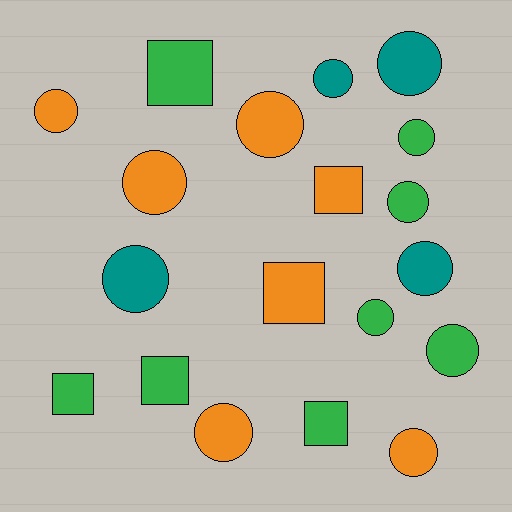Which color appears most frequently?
Green, with 8 objects.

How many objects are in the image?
There are 19 objects.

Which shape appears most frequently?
Circle, with 13 objects.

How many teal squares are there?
There are no teal squares.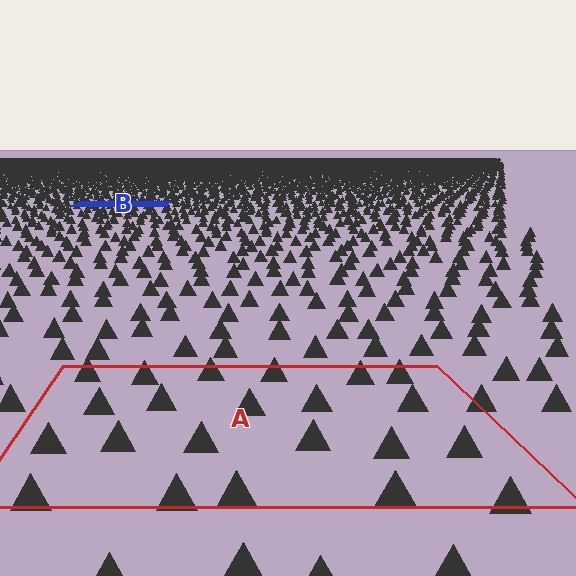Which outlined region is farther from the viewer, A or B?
Region B is farther from the viewer — the texture elements inside it appear smaller and more densely packed.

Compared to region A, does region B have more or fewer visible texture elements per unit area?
Region B has more texture elements per unit area — they are packed more densely because it is farther away.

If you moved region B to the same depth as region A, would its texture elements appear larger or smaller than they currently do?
They would appear larger. At a closer depth, the same texture elements are projected at a bigger on-screen size.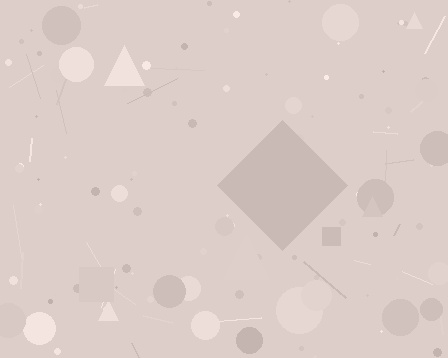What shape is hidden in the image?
A diamond is hidden in the image.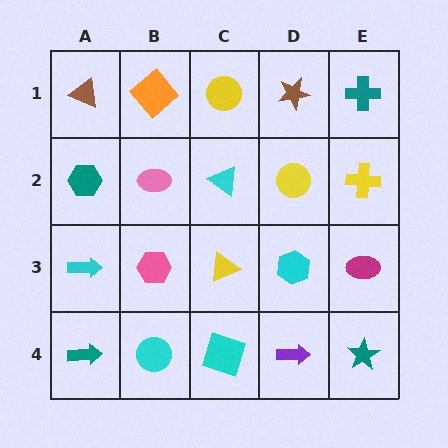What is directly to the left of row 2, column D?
A cyan triangle.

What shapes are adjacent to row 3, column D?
A yellow circle (row 2, column D), a purple arrow (row 4, column D), a yellow triangle (row 3, column C), a magenta ellipse (row 3, column E).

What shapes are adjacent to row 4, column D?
A cyan hexagon (row 3, column D), a cyan square (row 4, column C), a teal star (row 4, column E).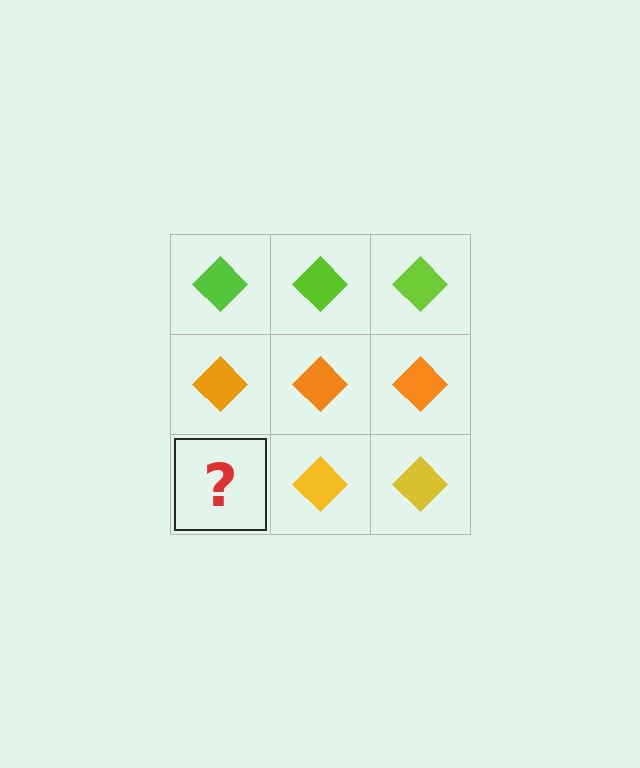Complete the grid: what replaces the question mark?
The question mark should be replaced with a yellow diamond.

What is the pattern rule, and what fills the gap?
The rule is that each row has a consistent color. The gap should be filled with a yellow diamond.